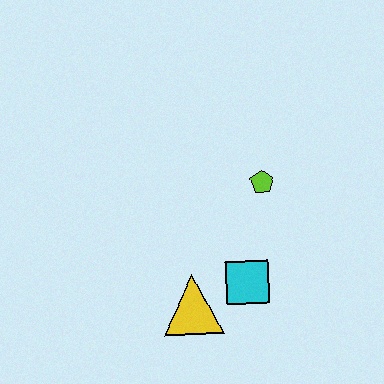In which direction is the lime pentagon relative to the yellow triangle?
The lime pentagon is above the yellow triangle.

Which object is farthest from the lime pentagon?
The yellow triangle is farthest from the lime pentagon.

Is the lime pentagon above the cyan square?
Yes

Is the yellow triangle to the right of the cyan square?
No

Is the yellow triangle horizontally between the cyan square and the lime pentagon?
No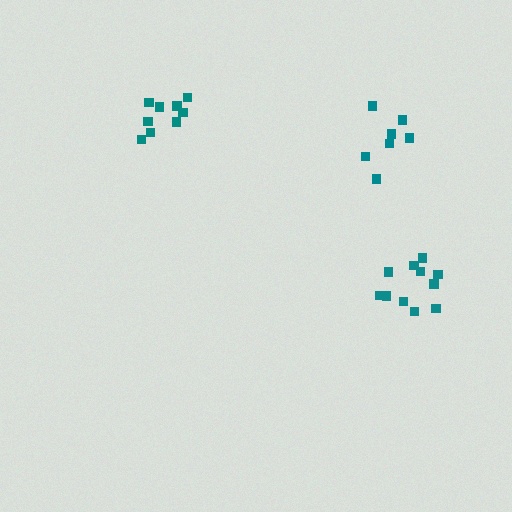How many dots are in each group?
Group 1: 11 dots, Group 2: 9 dots, Group 3: 7 dots (27 total).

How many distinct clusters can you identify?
There are 3 distinct clusters.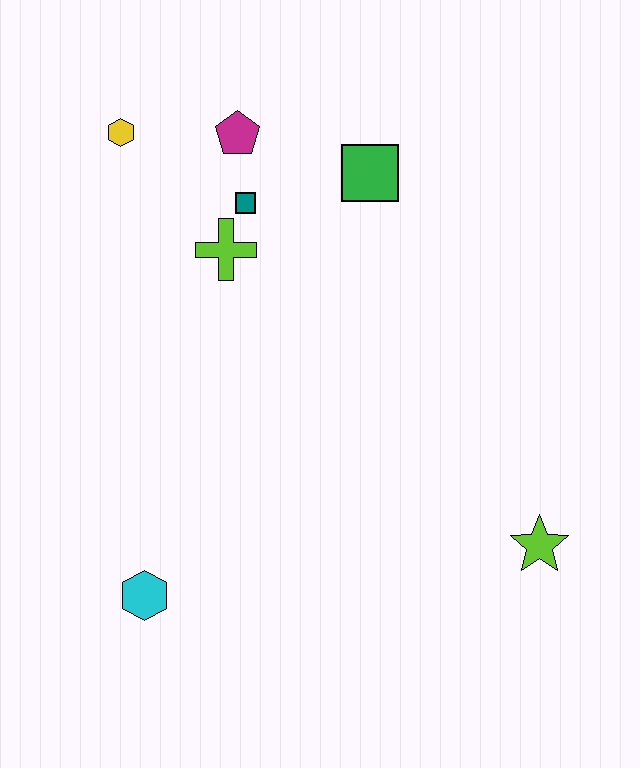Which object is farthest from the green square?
The cyan hexagon is farthest from the green square.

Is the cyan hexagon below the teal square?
Yes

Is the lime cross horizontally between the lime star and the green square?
No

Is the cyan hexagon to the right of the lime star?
No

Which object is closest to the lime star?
The cyan hexagon is closest to the lime star.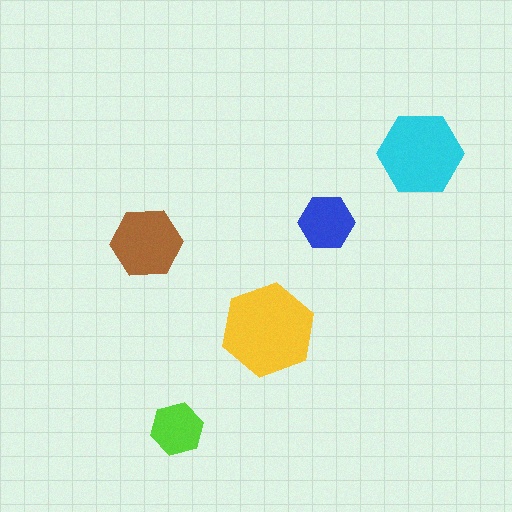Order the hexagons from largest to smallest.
the yellow one, the cyan one, the brown one, the blue one, the lime one.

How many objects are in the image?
There are 5 objects in the image.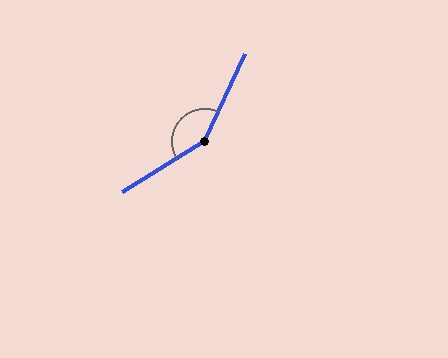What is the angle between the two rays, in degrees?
Approximately 147 degrees.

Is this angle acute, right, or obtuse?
It is obtuse.